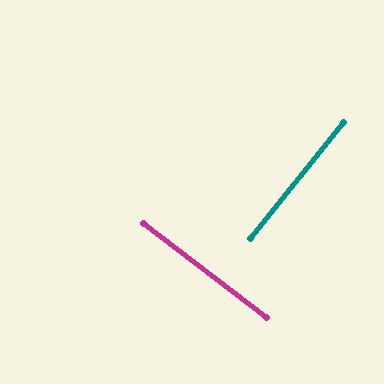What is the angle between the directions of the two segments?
Approximately 89 degrees.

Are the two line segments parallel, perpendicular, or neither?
Perpendicular — they meet at approximately 89°.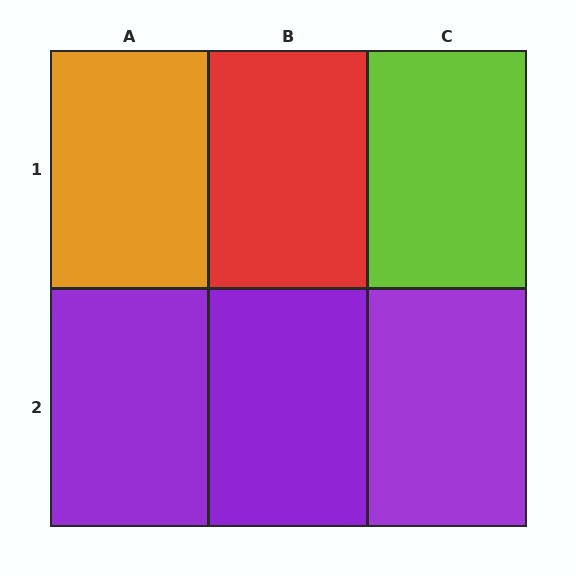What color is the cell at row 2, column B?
Purple.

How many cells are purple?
3 cells are purple.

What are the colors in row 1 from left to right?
Orange, red, lime.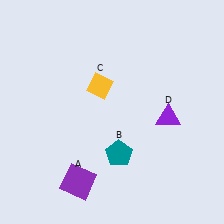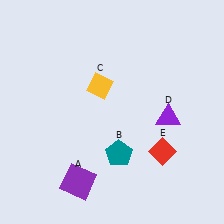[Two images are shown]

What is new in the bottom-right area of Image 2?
A red diamond (E) was added in the bottom-right area of Image 2.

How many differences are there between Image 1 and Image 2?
There is 1 difference between the two images.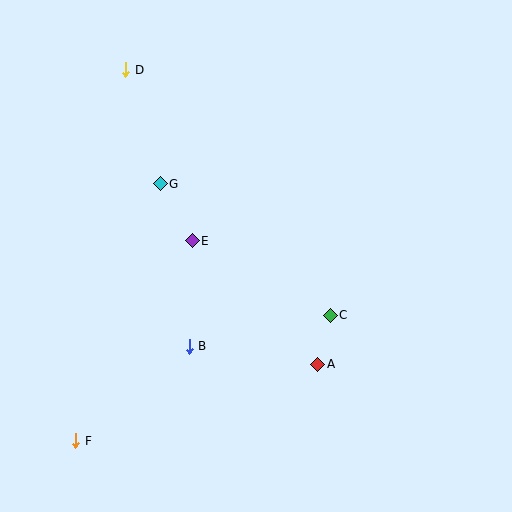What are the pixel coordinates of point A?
Point A is at (318, 364).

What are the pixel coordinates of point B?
Point B is at (189, 346).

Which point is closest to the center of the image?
Point E at (192, 241) is closest to the center.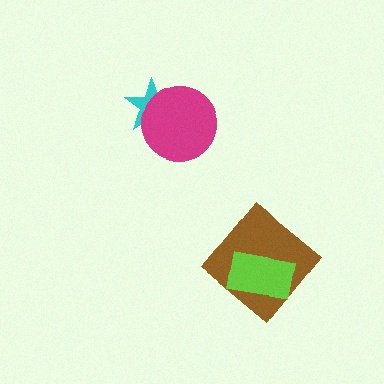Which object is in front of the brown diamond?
The lime rectangle is in front of the brown diamond.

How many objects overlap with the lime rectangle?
1 object overlaps with the lime rectangle.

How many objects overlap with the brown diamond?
1 object overlaps with the brown diamond.